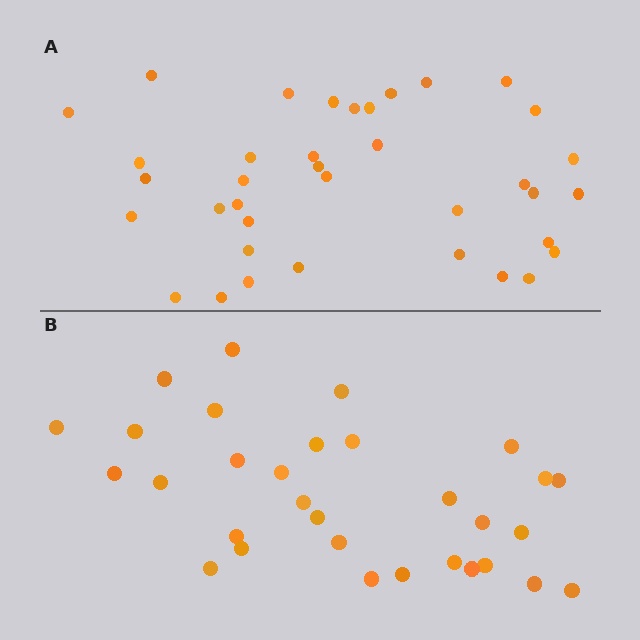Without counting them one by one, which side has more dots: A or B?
Region A (the top region) has more dots.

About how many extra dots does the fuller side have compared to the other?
Region A has about 6 more dots than region B.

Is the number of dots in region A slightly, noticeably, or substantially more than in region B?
Region A has only slightly more — the two regions are fairly close. The ratio is roughly 1.2 to 1.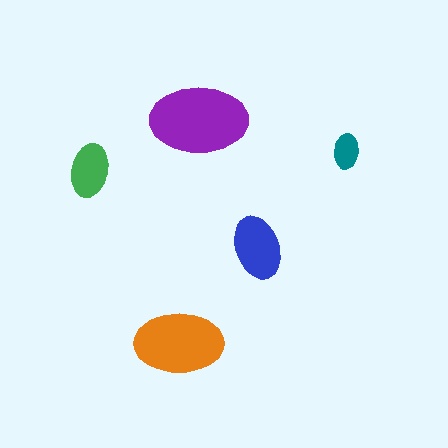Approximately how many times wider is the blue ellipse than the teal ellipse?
About 2 times wider.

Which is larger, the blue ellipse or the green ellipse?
The blue one.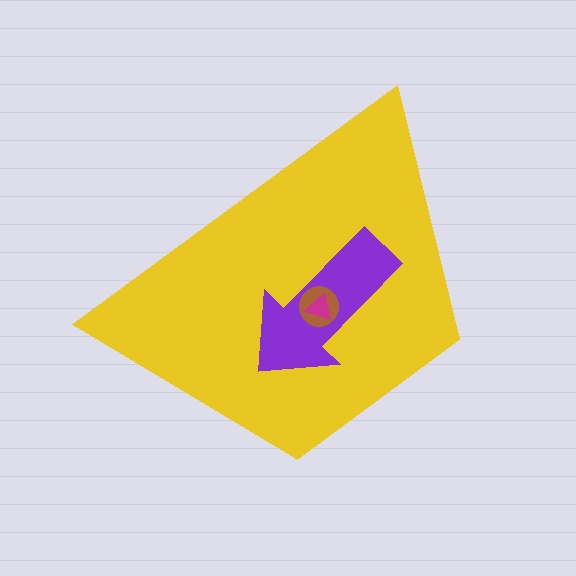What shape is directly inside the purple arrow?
The brown circle.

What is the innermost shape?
The magenta triangle.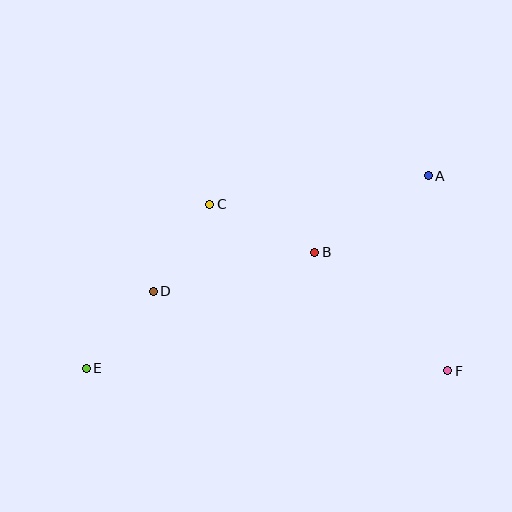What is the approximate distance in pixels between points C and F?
The distance between C and F is approximately 290 pixels.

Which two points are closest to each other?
Points D and E are closest to each other.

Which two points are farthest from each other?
Points A and E are farthest from each other.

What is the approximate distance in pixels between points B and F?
The distance between B and F is approximately 178 pixels.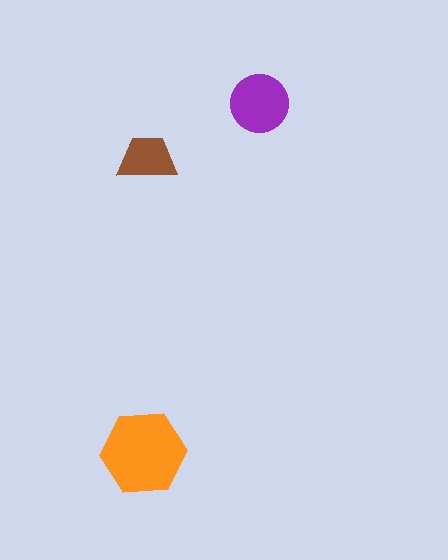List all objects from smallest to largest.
The brown trapezoid, the purple circle, the orange hexagon.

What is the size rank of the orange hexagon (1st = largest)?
1st.